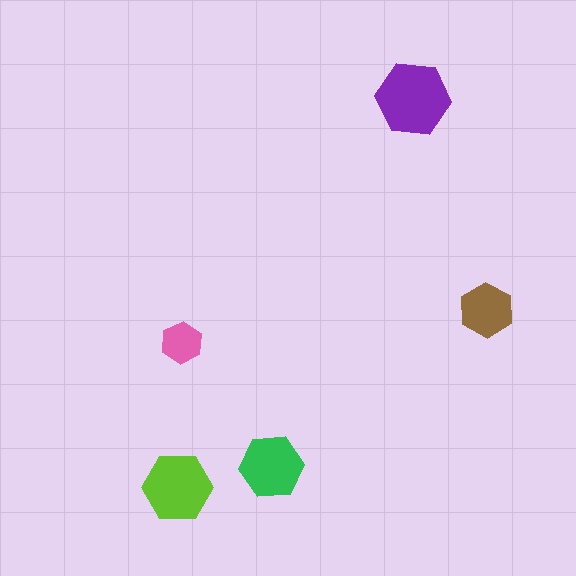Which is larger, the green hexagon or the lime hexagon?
The lime one.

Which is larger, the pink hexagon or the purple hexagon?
The purple one.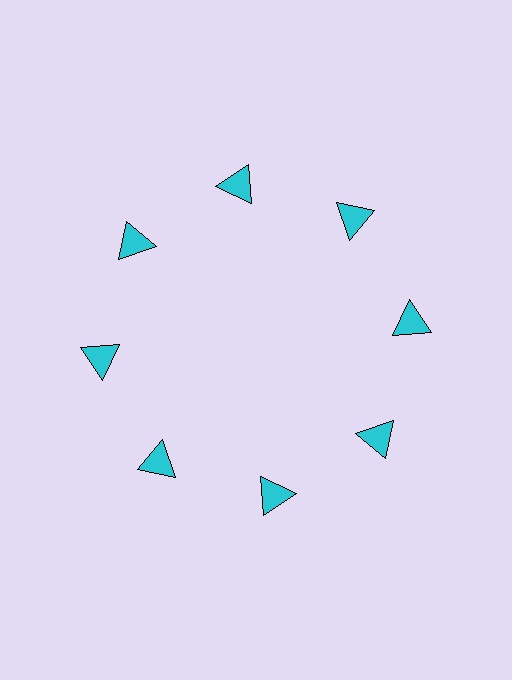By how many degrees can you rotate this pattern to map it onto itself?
The pattern maps onto itself every 45 degrees of rotation.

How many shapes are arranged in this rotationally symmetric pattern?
There are 8 shapes, arranged in 8 groups of 1.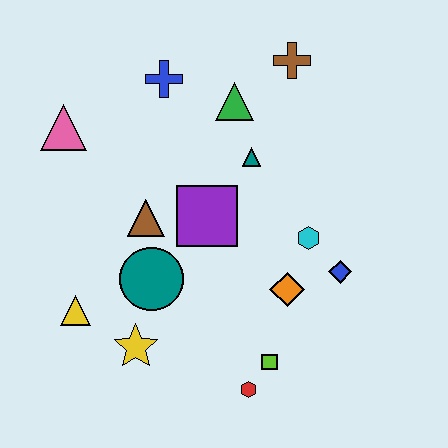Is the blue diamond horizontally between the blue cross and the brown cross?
No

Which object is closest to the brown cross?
The green triangle is closest to the brown cross.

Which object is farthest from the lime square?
The pink triangle is farthest from the lime square.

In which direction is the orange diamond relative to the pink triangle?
The orange diamond is to the right of the pink triangle.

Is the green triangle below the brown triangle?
No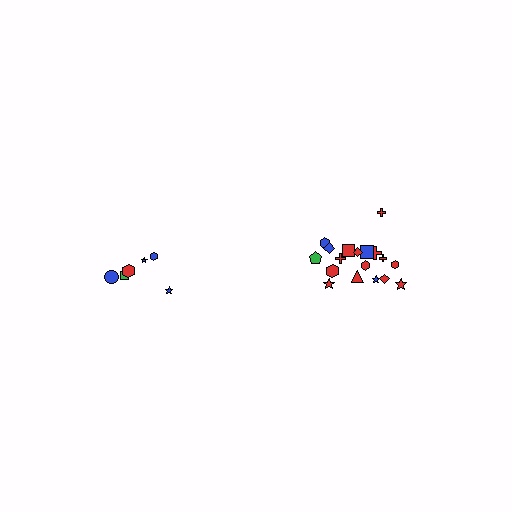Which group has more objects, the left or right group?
The right group.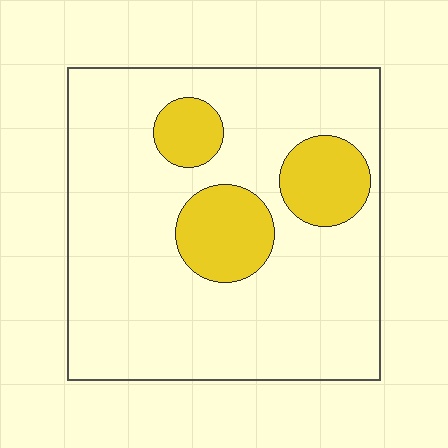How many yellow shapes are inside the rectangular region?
3.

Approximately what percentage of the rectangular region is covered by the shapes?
Approximately 20%.